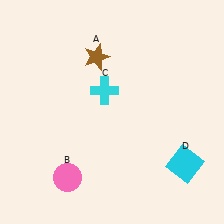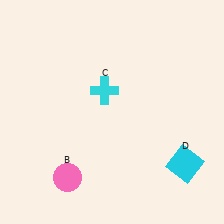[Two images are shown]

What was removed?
The brown star (A) was removed in Image 2.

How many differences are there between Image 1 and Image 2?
There is 1 difference between the two images.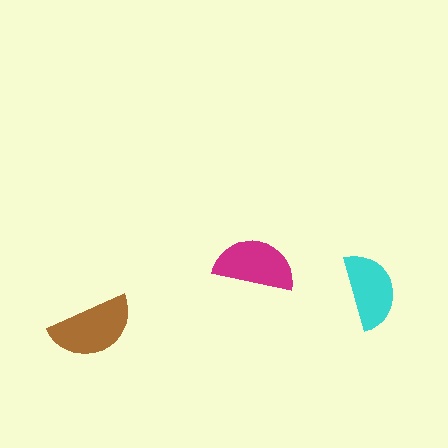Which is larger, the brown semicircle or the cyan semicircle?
The brown one.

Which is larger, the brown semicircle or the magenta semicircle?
The brown one.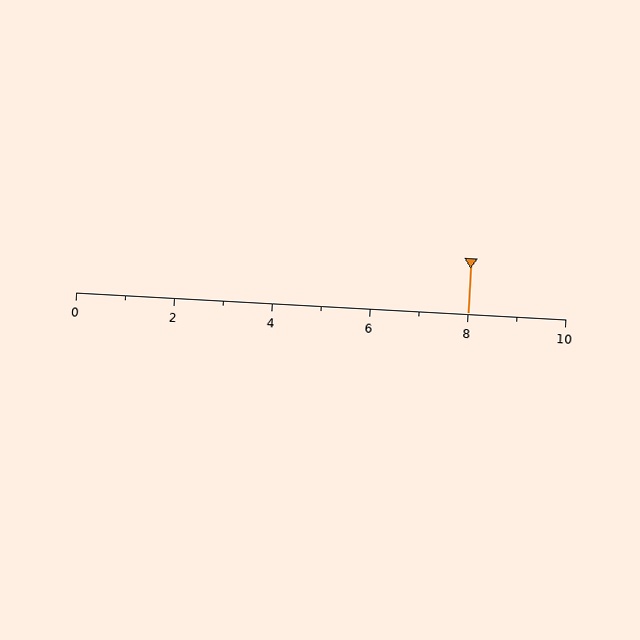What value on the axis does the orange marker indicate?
The marker indicates approximately 8.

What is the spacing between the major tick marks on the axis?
The major ticks are spaced 2 apart.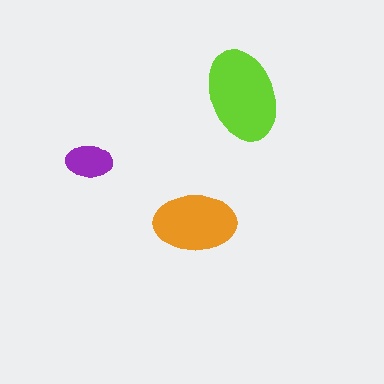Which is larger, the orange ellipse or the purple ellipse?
The orange one.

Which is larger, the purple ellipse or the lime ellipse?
The lime one.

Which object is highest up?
The lime ellipse is topmost.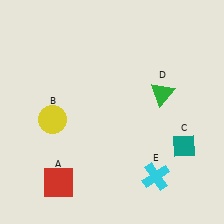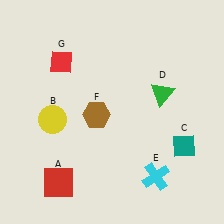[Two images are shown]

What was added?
A brown hexagon (F), a red diamond (G) were added in Image 2.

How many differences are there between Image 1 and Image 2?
There are 2 differences between the two images.